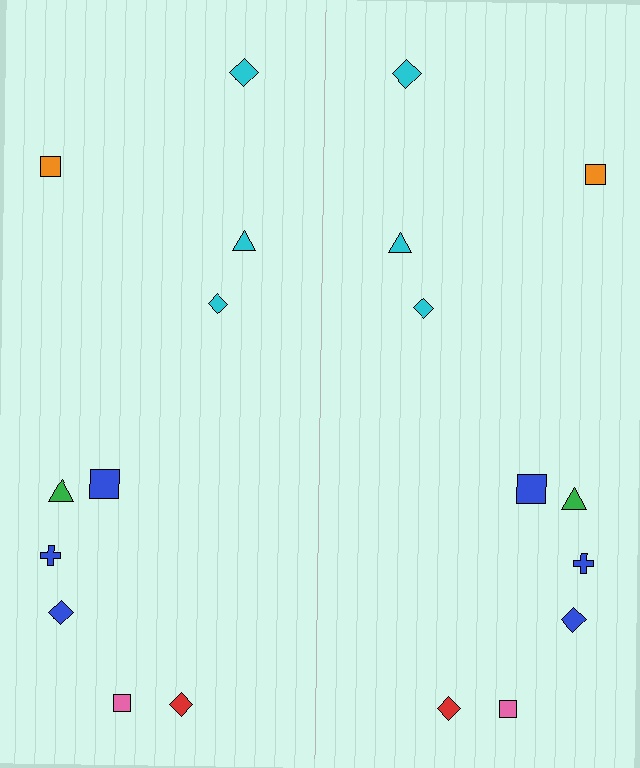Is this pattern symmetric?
Yes, this pattern has bilateral (reflection) symmetry.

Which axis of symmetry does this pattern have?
The pattern has a vertical axis of symmetry running through the center of the image.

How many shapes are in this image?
There are 20 shapes in this image.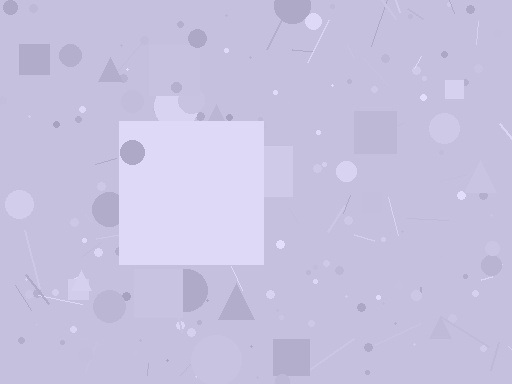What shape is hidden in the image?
A square is hidden in the image.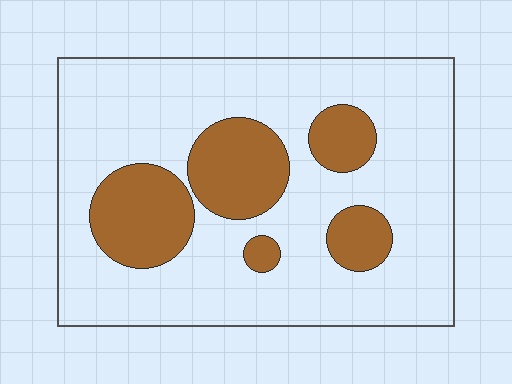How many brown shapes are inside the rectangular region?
5.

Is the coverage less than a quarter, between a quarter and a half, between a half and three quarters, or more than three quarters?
Less than a quarter.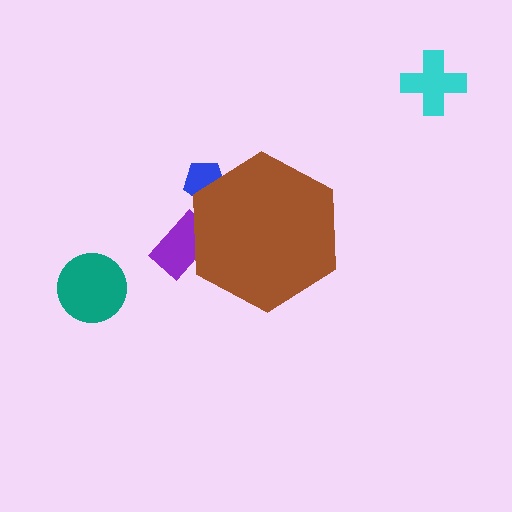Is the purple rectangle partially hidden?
Yes, the purple rectangle is partially hidden behind the brown hexagon.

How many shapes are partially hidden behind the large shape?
2 shapes are partially hidden.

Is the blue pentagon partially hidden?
Yes, the blue pentagon is partially hidden behind the brown hexagon.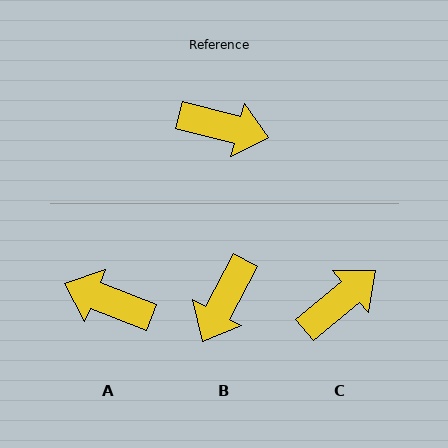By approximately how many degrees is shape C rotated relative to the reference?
Approximately 54 degrees counter-clockwise.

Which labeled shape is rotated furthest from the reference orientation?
A, about 173 degrees away.